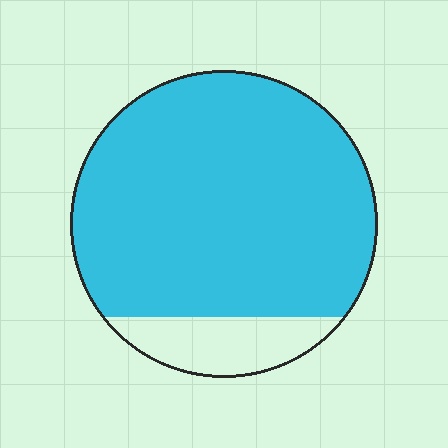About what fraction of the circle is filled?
About seven eighths (7/8).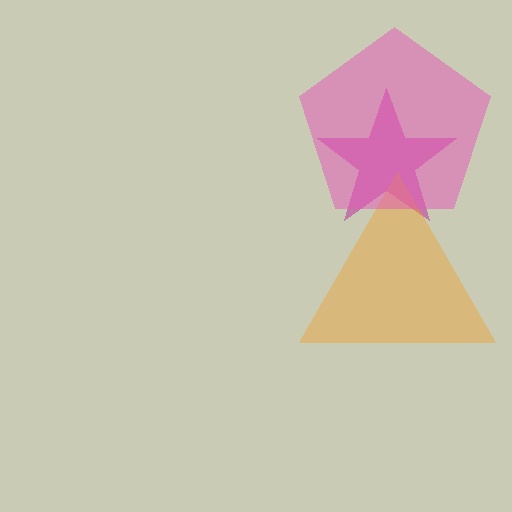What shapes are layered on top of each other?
The layered shapes are: a magenta star, an orange triangle, a pink pentagon.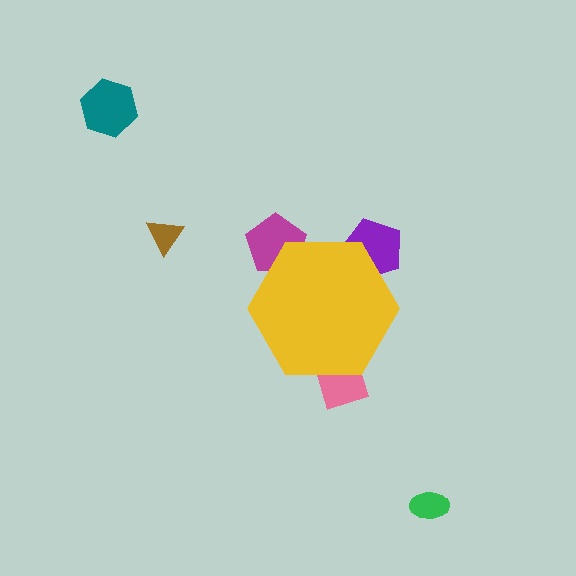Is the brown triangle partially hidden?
No, the brown triangle is fully visible.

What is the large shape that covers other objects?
A yellow hexagon.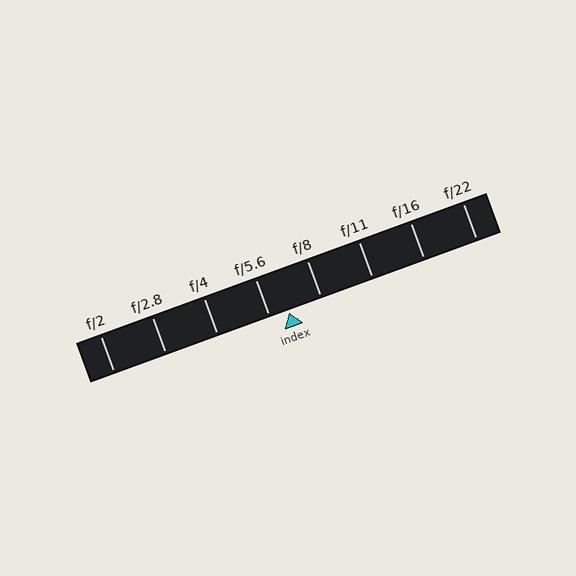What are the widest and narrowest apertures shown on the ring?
The widest aperture shown is f/2 and the narrowest is f/22.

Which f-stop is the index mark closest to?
The index mark is closest to f/5.6.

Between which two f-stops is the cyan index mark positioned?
The index mark is between f/5.6 and f/8.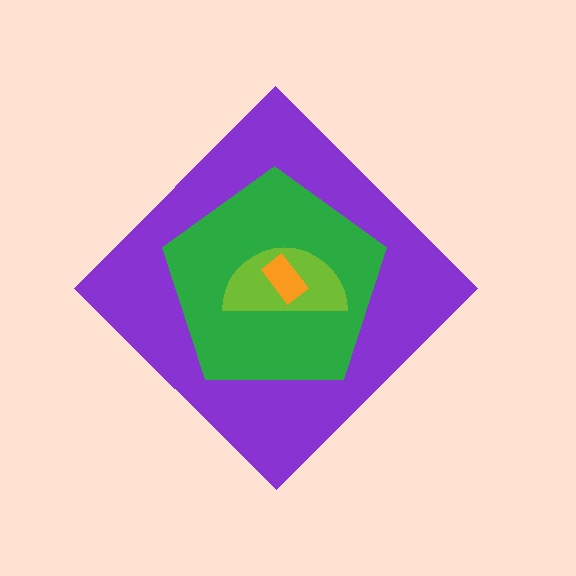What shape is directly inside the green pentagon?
The lime semicircle.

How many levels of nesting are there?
4.